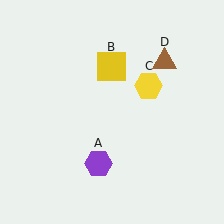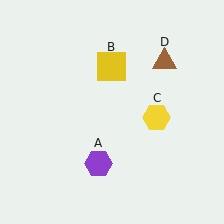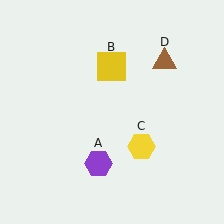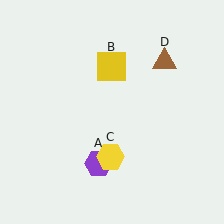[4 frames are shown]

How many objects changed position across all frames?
1 object changed position: yellow hexagon (object C).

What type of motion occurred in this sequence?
The yellow hexagon (object C) rotated clockwise around the center of the scene.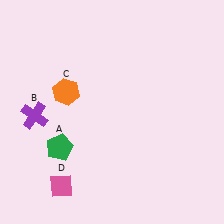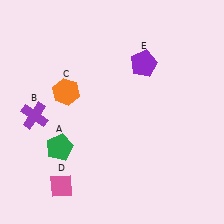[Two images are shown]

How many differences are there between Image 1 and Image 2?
There is 1 difference between the two images.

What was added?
A purple pentagon (E) was added in Image 2.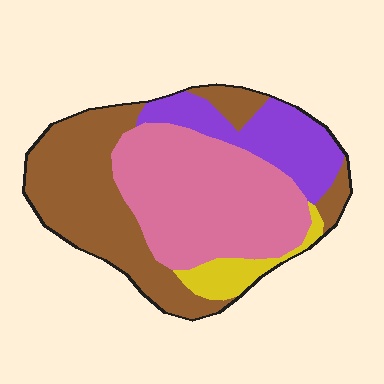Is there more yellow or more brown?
Brown.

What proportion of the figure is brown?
Brown takes up about three eighths (3/8) of the figure.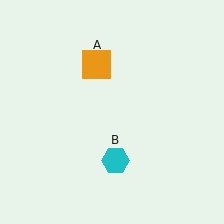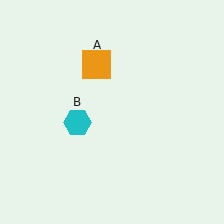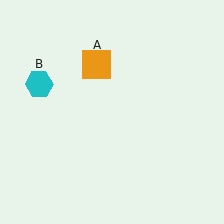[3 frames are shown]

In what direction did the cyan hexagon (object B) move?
The cyan hexagon (object B) moved up and to the left.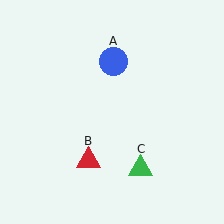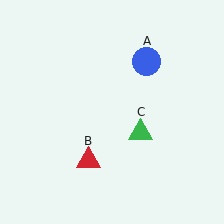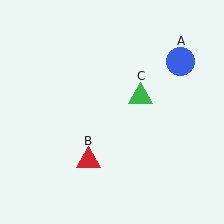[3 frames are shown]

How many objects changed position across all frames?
2 objects changed position: blue circle (object A), green triangle (object C).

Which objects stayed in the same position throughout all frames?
Red triangle (object B) remained stationary.